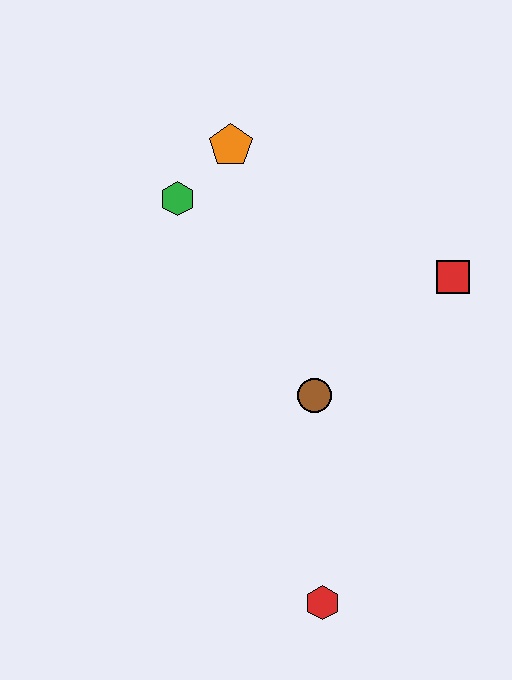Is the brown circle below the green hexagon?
Yes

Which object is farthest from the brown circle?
The orange pentagon is farthest from the brown circle.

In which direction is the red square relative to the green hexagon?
The red square is to the right of the green hexagon.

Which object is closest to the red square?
The brown circle is closest to the red square.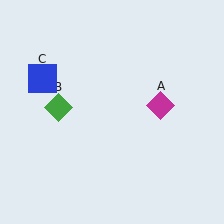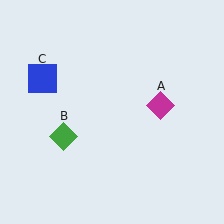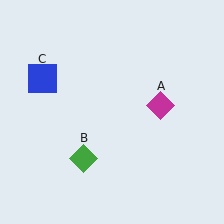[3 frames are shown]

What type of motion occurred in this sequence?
The green diamond (object B) rotated counterclockwise around the center of the scene.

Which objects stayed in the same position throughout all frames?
Magenta diamond (object A) and blue square (object C) remained stationary.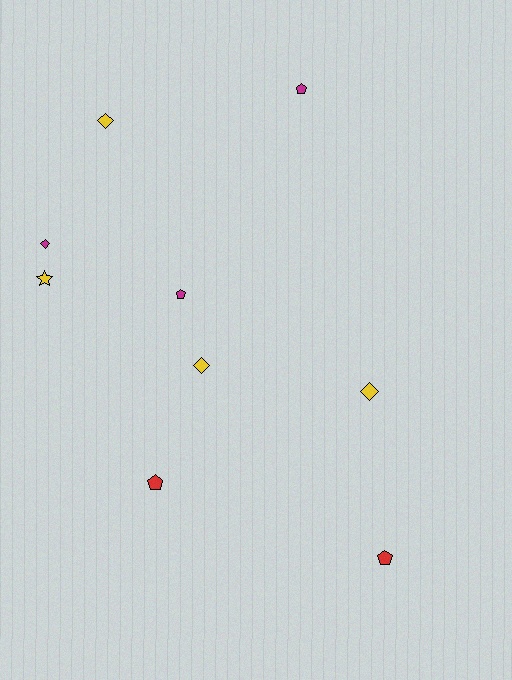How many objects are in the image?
There are 9 objects.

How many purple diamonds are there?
There are no purple diamonds.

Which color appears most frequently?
Yellow, with 4 objects.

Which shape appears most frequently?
Diamond, with 4 objects.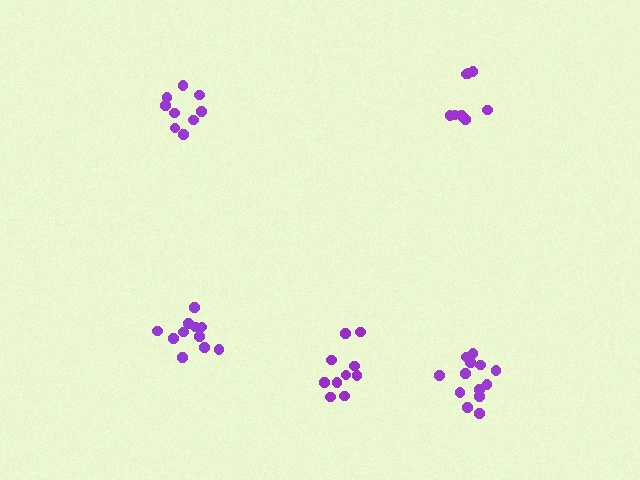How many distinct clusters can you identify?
There are 5 distinct clusters.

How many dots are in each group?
Group 1: 11 dots, Group 2: 9 dots, Group 3: 13 dots, Group 4: 8 dots, Group 5: 10 dots (51 total).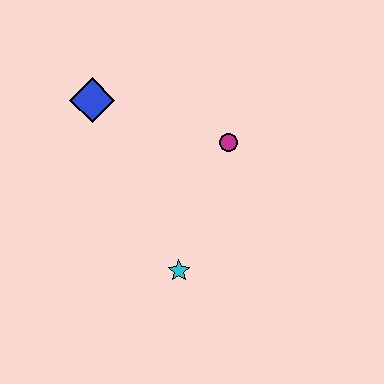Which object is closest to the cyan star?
The magenta circle is closest to the cyan star.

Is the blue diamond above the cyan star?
Yes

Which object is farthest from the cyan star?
The blue diamond is farthest from the cyan star.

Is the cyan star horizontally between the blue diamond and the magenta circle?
Yes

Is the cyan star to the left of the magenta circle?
Yes